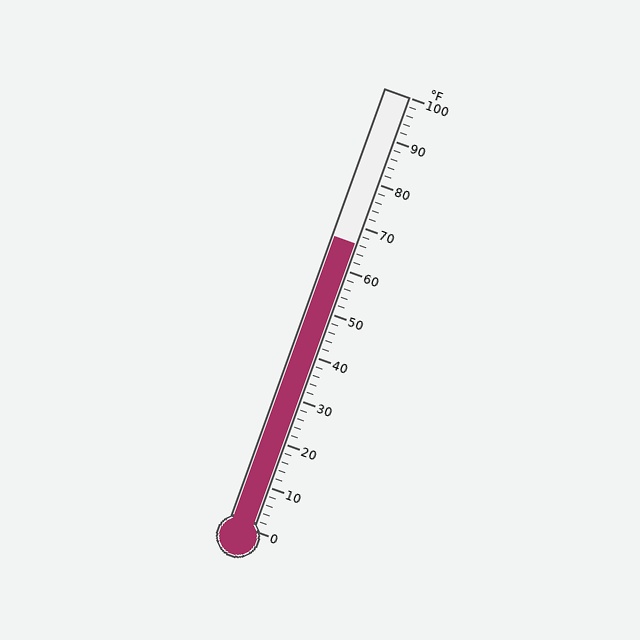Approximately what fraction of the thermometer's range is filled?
The thermometer is filled to approximately 65% of its range.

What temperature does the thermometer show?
The thermometer shows approximately 66°F.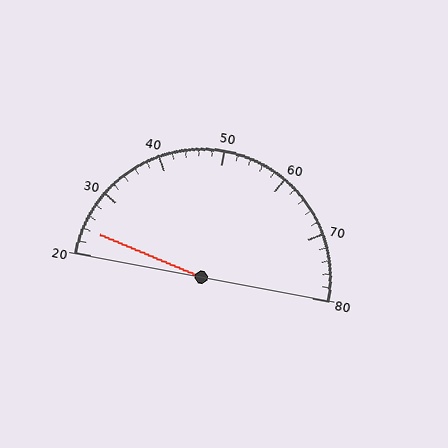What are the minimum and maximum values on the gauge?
The gauge ranges from 20 to 80.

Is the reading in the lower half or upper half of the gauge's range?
The reading is in the lower half of the range (20 to 80).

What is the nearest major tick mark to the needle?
The nearest major tick mark is 20.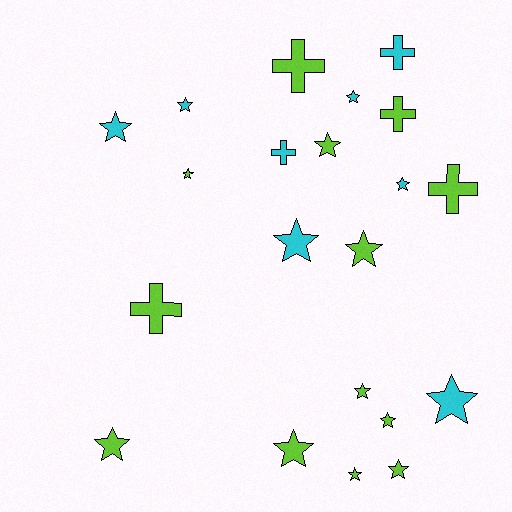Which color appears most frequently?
Lime, with 13 objects.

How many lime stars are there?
There are 9 lime stars.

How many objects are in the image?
There are 21 objects.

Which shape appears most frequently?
Star, with 15 objects.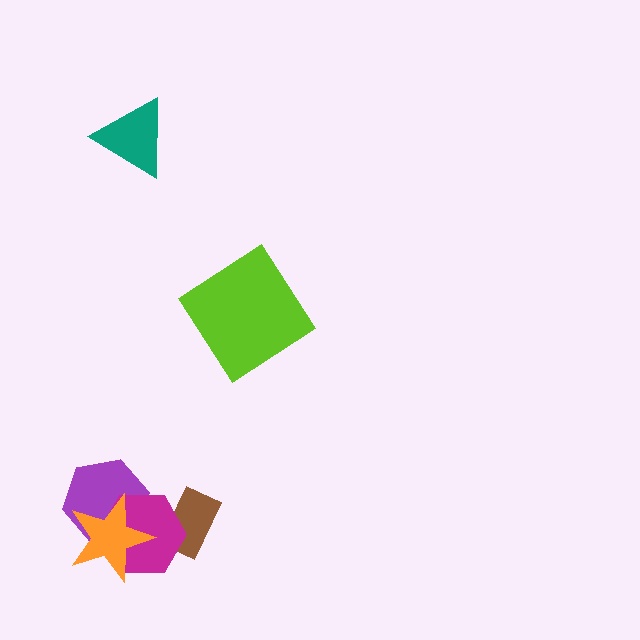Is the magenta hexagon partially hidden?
Yes, it is partially covered by another shape.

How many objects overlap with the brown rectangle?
1 object overlaps with the brown rectangle.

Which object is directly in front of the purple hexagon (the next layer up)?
The magenta hexagon is directly in front of the purple hexagon.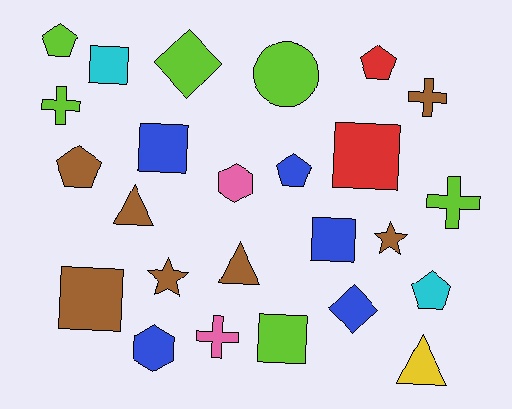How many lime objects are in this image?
There are 6 lime objects.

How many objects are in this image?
There are 25 objects.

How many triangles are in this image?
There are 3 triangles.